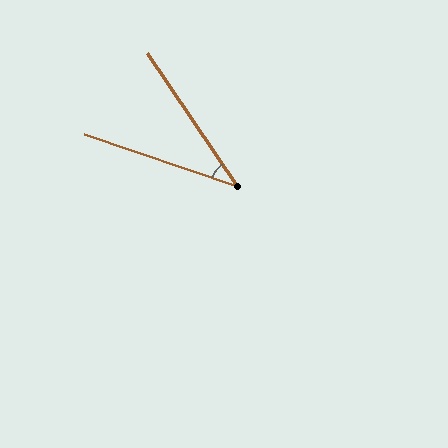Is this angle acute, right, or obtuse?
It is acute.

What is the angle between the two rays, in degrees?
Approximately 37 degrees.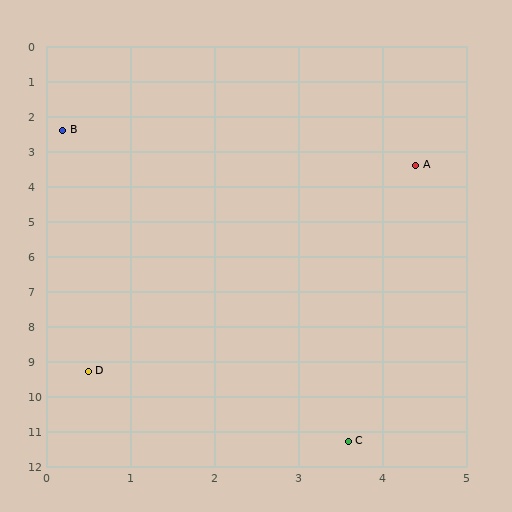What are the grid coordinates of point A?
Point A is at approximately (4.4, 3.4).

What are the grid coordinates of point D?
Point D is at approximately (0.5, 9.3).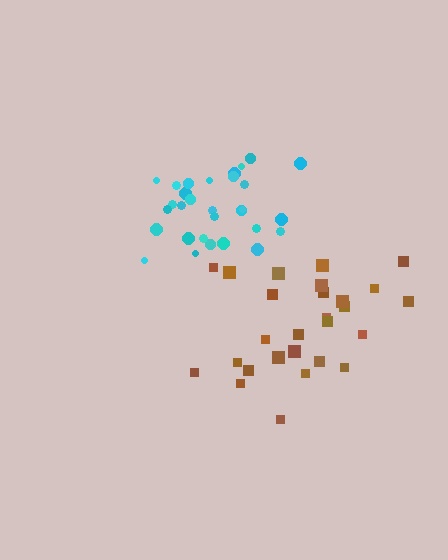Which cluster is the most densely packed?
Cyan.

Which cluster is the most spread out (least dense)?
Brown.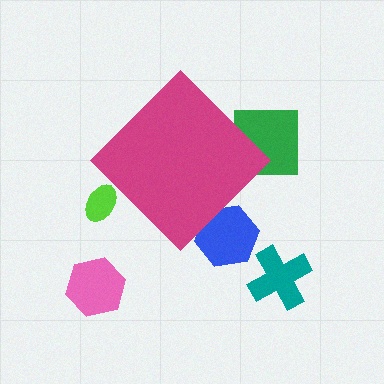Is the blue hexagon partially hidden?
Yes, the blue hexagon is partially hidden behind the magenta diamond.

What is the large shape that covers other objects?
A magenta diamond.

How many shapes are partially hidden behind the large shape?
3 shapes are partially hidden.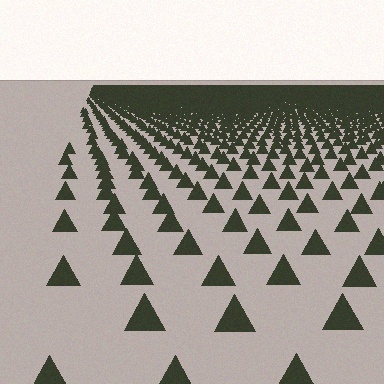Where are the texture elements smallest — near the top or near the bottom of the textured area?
Near the top.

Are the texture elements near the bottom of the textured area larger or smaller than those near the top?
Larger. Near the bottom, elements are closer to the viewer and appear at a bigger on-screen size.